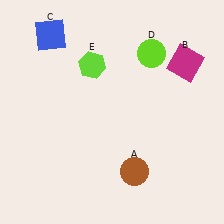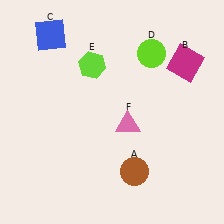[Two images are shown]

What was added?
A pink triangle (F) was added in Image 2.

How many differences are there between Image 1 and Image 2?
There is 1 difference between the two images.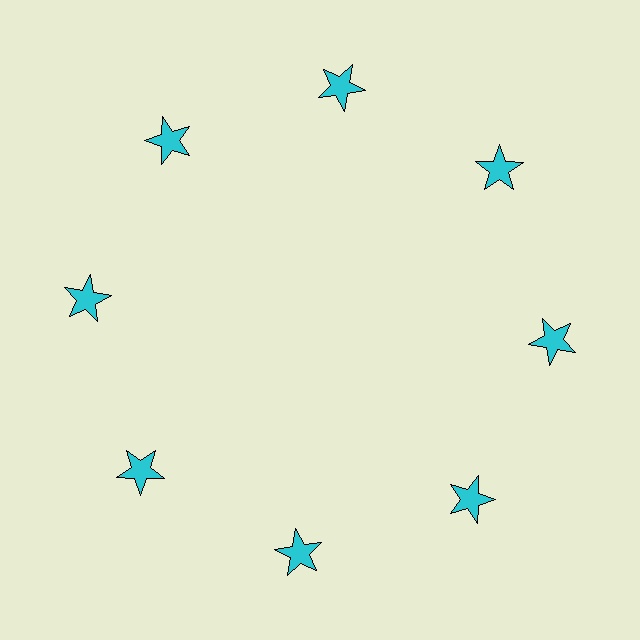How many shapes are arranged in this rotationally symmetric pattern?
There are 8 shapes, arranged in 8 groups of 1.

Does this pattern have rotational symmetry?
Yes, this pattern has 8-fold rotational symmetry. It looks the same after rotating 45 degrees around the center.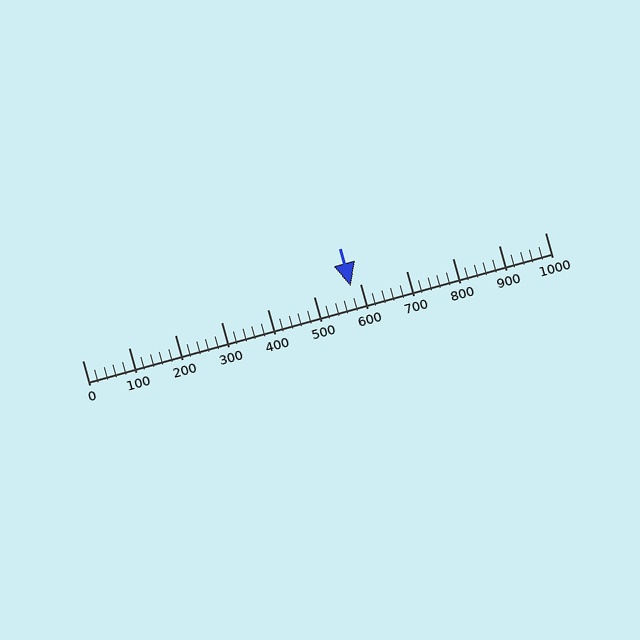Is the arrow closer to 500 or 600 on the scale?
The arrow is closer to 600.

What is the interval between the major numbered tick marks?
The major tick marks are spaced 100 units apart.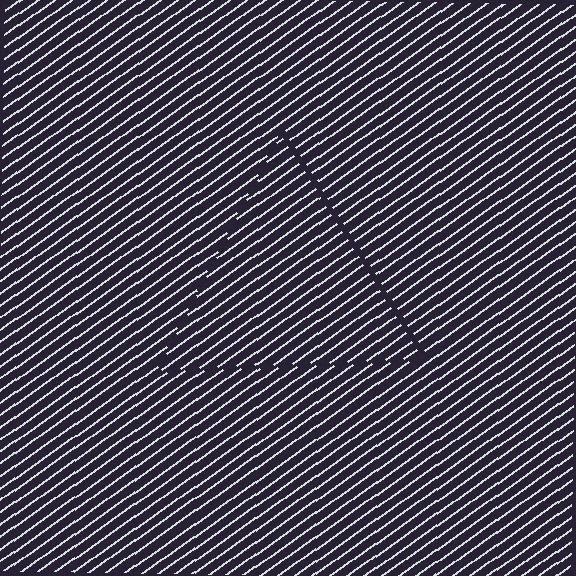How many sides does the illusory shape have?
3 sides — the line-ends trace a triangle.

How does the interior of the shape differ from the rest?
The interior of the shape contains the same grating, shifted by half a period — the contour is defined by the phase discontinuity where line-ends from the inner and outer gratings abut.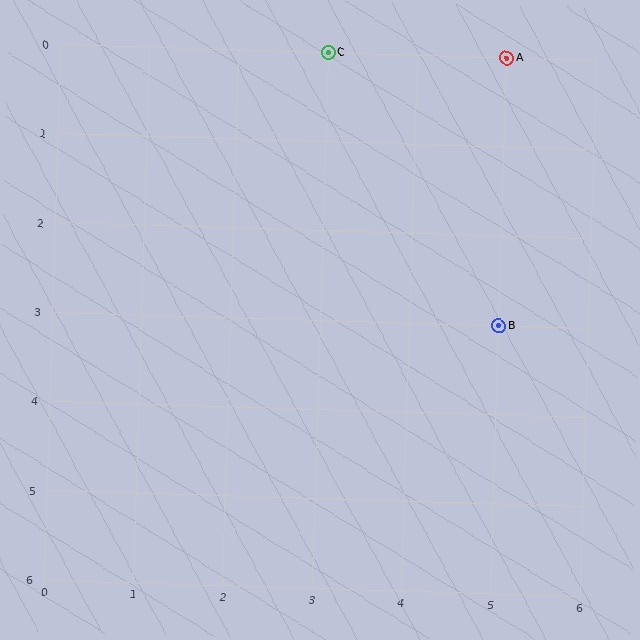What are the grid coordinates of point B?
Point B is at grid coordinates (5, 3).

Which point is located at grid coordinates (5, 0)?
Point A is at (5, 0).